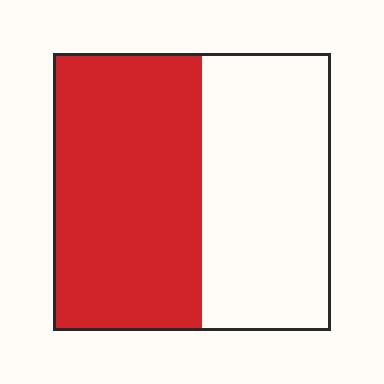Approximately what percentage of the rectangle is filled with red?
Approximately 55%.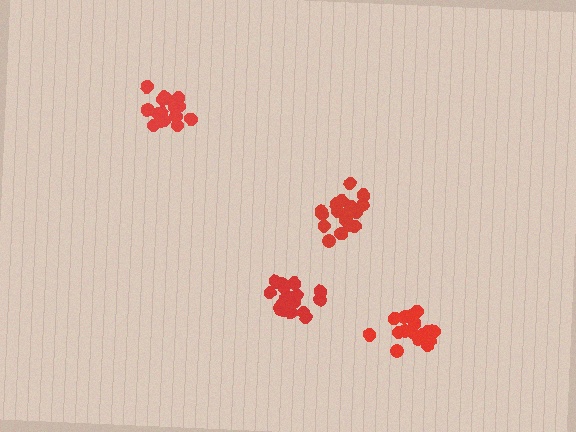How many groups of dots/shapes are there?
There are 4 groups.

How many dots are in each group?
Group 1: 17 dots, Group 2: 18 dots, Group 3: 18 dots, Group 4: 19 dots (72 total).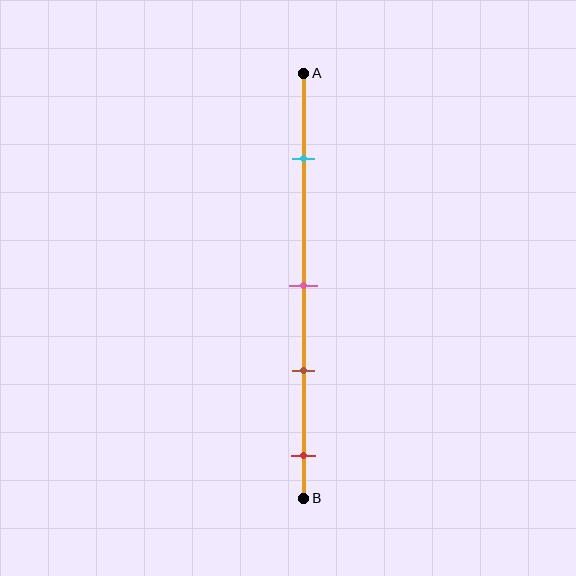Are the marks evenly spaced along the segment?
No, the marks are not evenly spaced.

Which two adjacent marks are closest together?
The pink and brown marks are the closest adjacent pair.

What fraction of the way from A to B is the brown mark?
The brown mark is approximately 70% (0.7) of the way from A to B.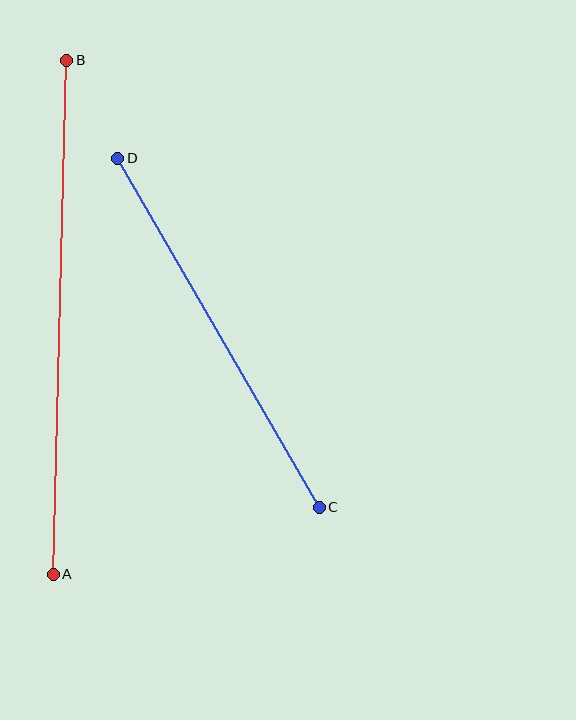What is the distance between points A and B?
The distance is approximately 514 pixels.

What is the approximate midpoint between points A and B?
The midpoint is at approximately (60, 317) pixels.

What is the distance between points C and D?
The distance is approximately 403 pixels.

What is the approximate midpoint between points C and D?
The midpoint is at approximately (219, 333) pixels.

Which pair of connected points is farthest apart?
Points A and B are farthest apart.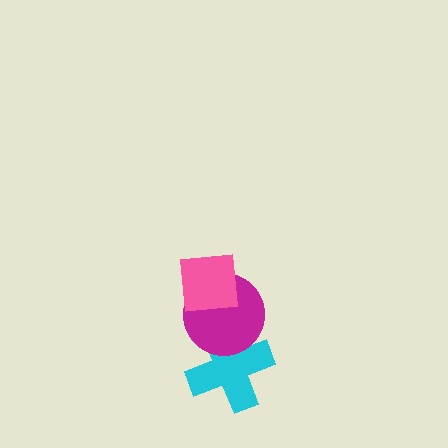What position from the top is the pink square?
The pink square is 1st from the top.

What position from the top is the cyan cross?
The cyan cross is 3rd from the top.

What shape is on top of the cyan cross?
The magenta circle is on top of the cyan cross.